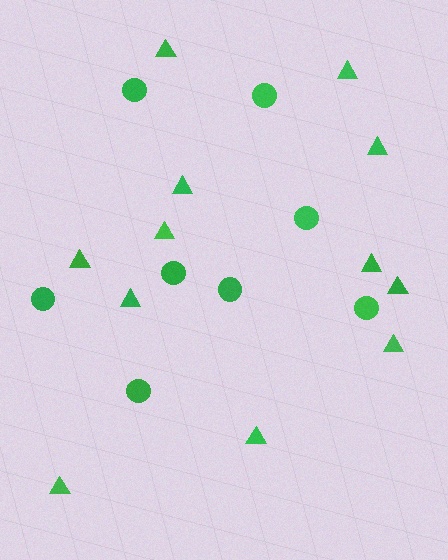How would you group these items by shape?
There are 2 groups: one group of triangles (12) and one group of circles (8).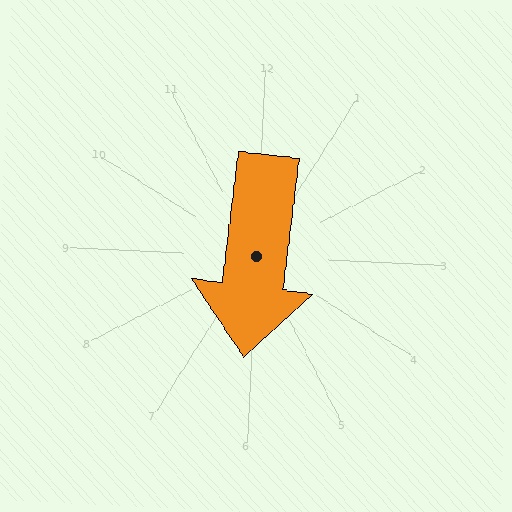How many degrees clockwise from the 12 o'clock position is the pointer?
Approximately 184 degrees.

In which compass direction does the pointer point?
South.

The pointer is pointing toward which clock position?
Roughly 6 o'clock.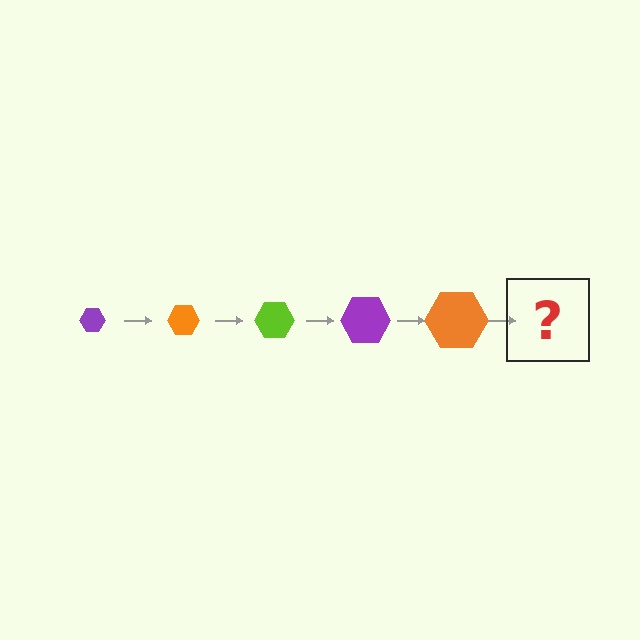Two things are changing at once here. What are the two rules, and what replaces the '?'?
The two rules are that the hexagon grows larger each step and the color cycles through purple, orange, and lime. The '?' should be a lime hexagon, larger than the previous one.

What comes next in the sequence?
The next element should be a lime hexagon, larger than the previous one.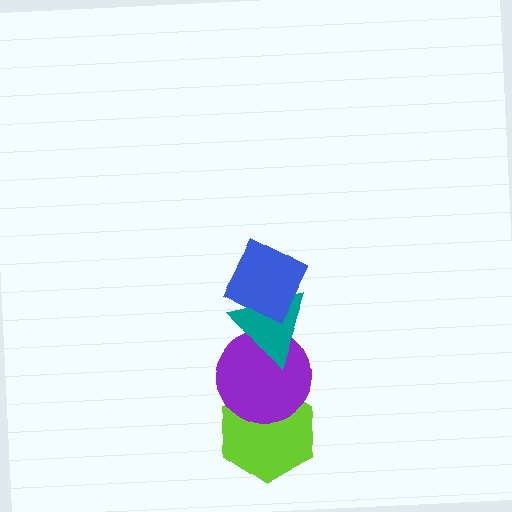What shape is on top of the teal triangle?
The blue diamond is on top of the teal triangle.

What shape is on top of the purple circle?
The teal triangle is on top of the purple circle.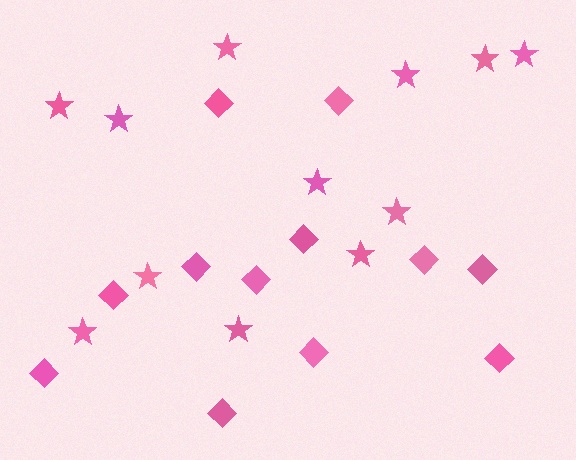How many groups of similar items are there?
There are 2 groups: one group of diamonds (12) and one group of stars (12).